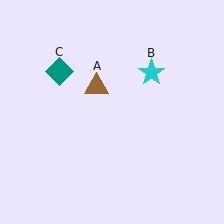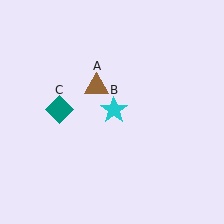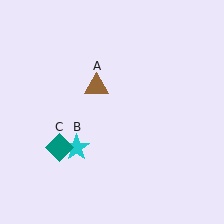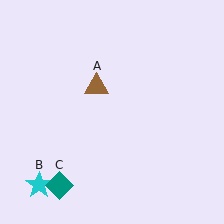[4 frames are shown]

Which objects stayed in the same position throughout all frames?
Brown triangle (object A) remained stationary.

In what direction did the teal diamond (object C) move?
The teal diamond (object C) moved down.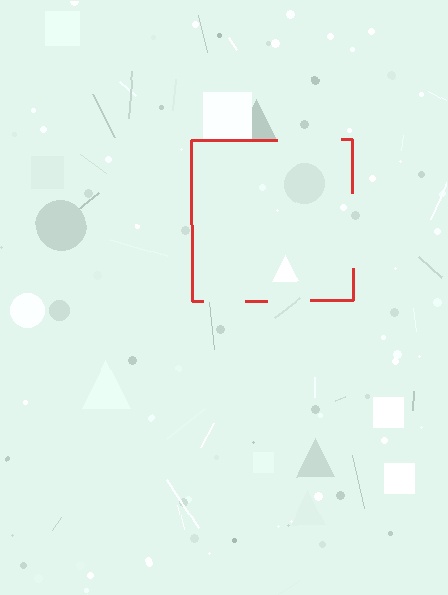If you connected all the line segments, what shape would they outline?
They would outline a square.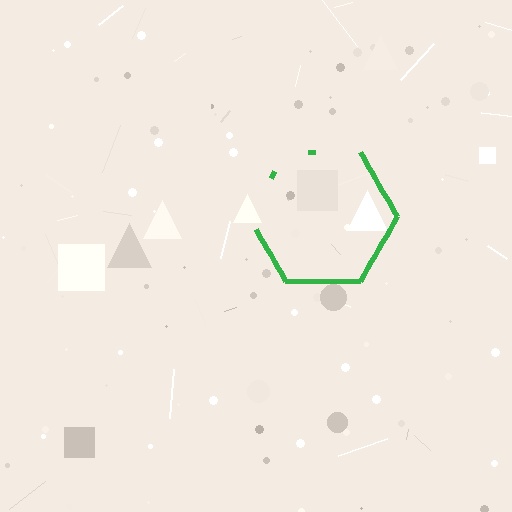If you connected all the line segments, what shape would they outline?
They would outline a hexagon.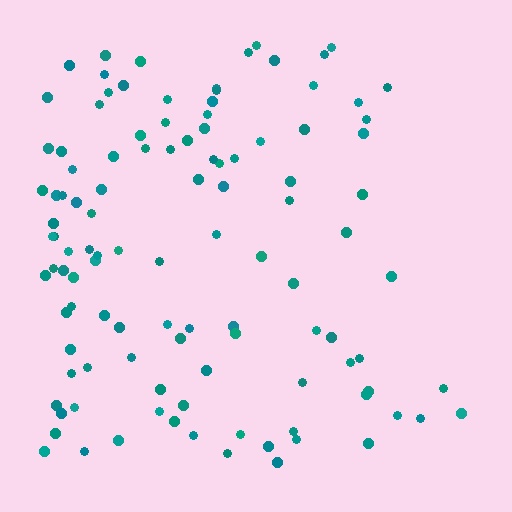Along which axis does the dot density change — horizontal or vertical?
Horizontal.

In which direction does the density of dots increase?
From right to left, with the left side densest.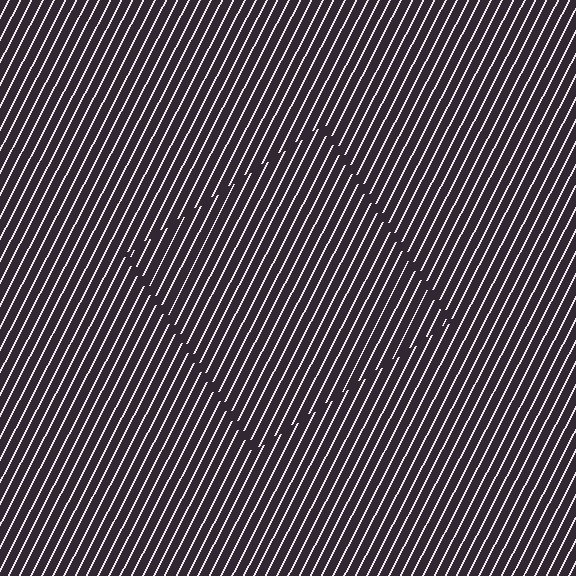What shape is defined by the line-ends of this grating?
An illusory square. The interior of the shape contains the same grating, shifted by half a period — the contour is defined by the phase discontinuity where line-ends from the inner and outer gratings abut.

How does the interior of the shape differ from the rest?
The interior of the shape contains the same grating, shifted by half a period — the contour is defined by the phase discontinuity where line-ends from the inner and outer gratings abut.